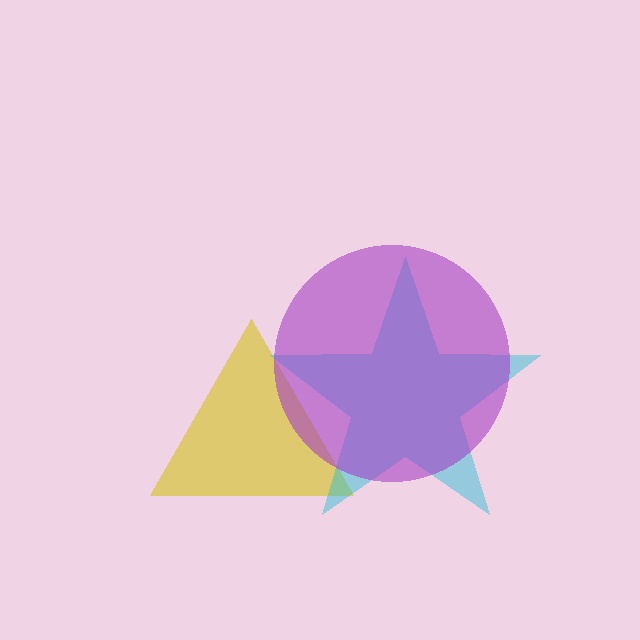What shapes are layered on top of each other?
The layered shapes are: a yellow triangle, a cyan star, a purple circle.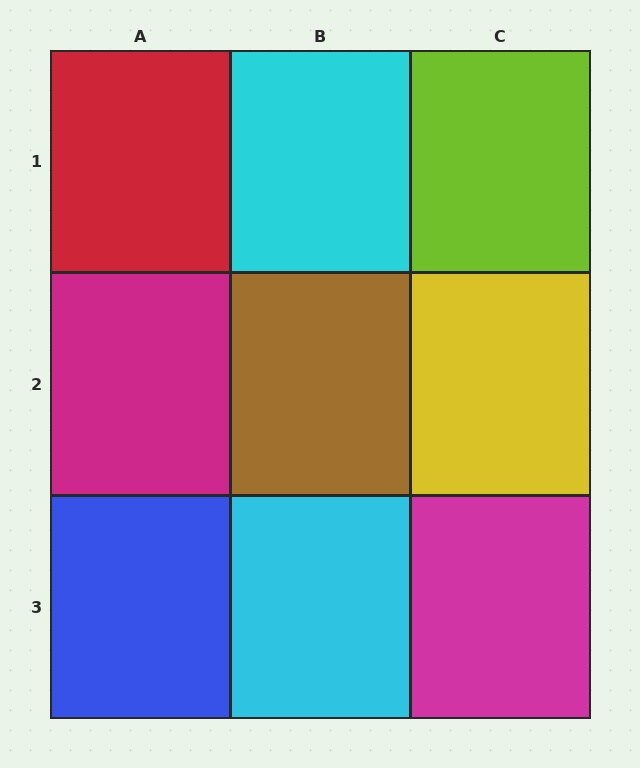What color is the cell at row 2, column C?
Yellow.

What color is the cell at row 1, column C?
Lime.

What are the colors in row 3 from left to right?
Blue, cyan, magenta.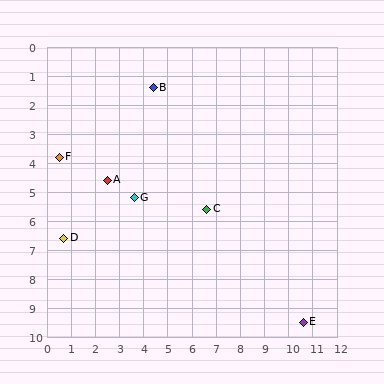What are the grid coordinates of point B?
Point B is at approximately (4.4, 1.4).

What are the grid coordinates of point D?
Point D is at approximately (0.7, 6.6).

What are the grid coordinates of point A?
Point A is at approximately (2.5, 4.6).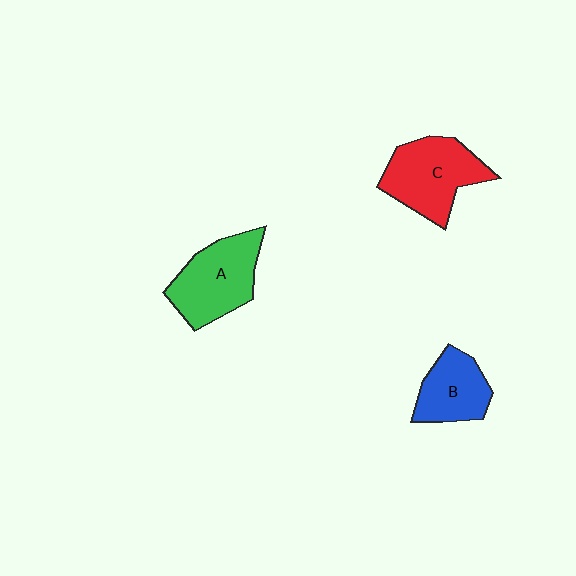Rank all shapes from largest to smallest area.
From largest to smallest: C (red), A (green), B (blue).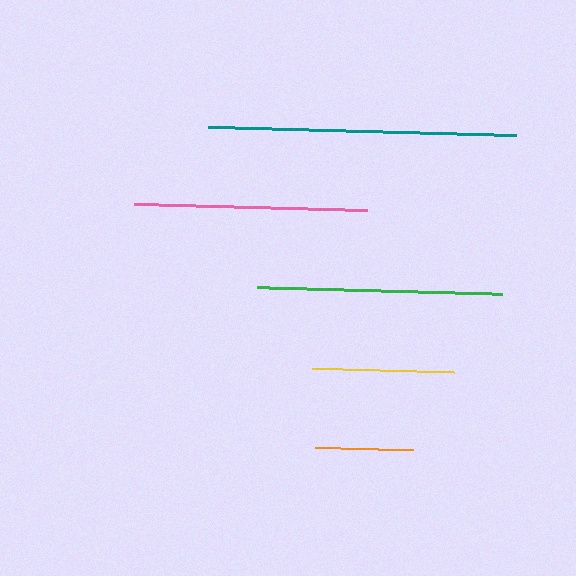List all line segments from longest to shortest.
From longest to shortest: teal, green, pink, yellow, orange.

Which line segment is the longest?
The teal line is the longest at approximately 307 pixels.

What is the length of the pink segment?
The pink segment is approximately 233 pixels long.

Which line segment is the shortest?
The orange line is the shortest at approximately 98 pixels.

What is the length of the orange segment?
The orange segment is approximately 98 pixels long.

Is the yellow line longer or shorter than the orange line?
The yellow line is longer than the orange line.